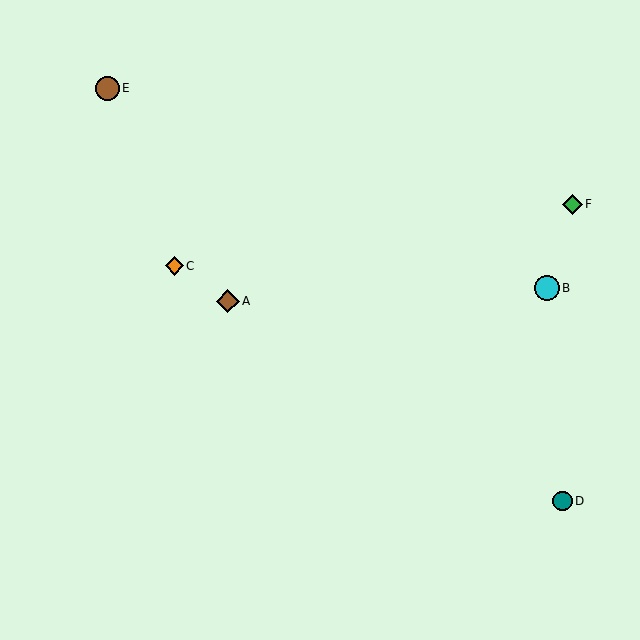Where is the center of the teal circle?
The center of the teal circle is at (562, 501).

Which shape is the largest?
The cyan circle (labeled B) is the largest.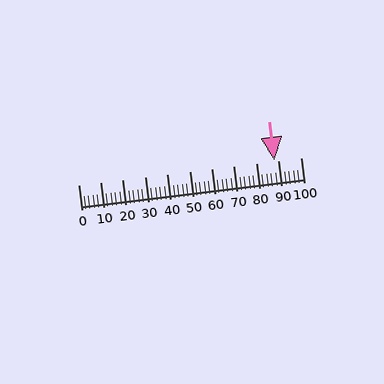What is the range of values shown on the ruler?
The ruler shows values from 0 to 100.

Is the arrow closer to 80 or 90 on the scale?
The arrow is closer to 90.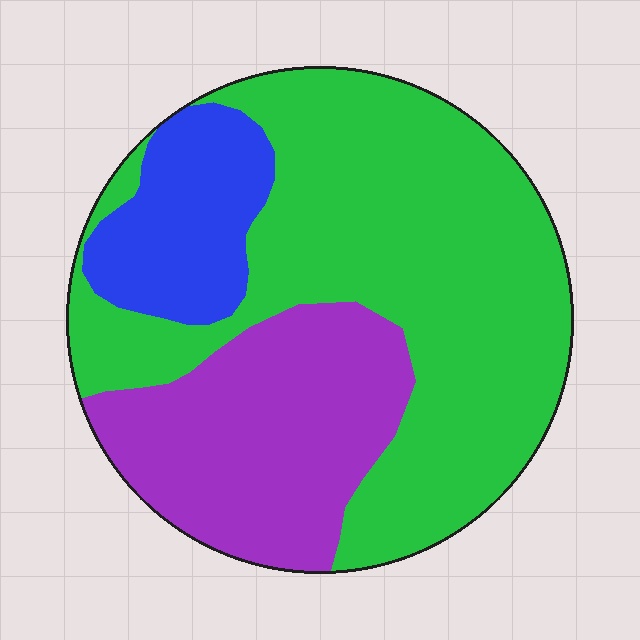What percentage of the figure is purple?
Purple covers roughly 30% of the figure.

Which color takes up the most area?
Green, at roughly 60%.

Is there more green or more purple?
Green.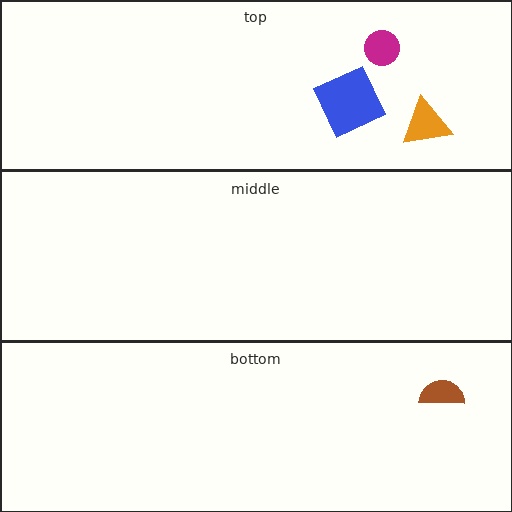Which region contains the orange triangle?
The top region.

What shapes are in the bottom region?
The brown semicircle.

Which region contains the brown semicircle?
The bottom region.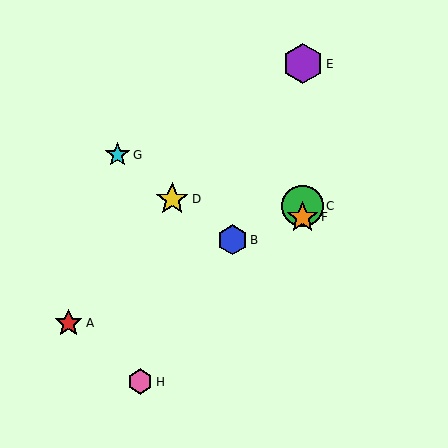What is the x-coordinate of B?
Object B is at x≈232.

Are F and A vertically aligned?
No, F is at x≈303 and A is at x≈69.